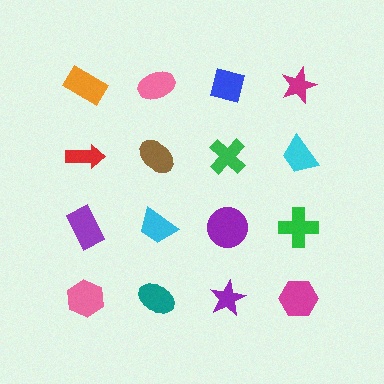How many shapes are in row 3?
4 shapes.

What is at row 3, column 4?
A green cross.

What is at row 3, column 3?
A purple circle.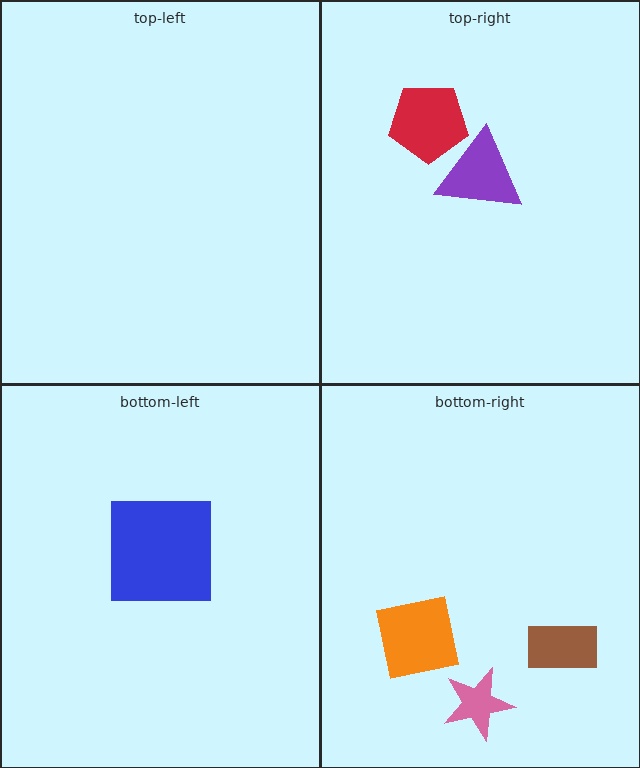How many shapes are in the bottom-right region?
3.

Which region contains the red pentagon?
The top-right region.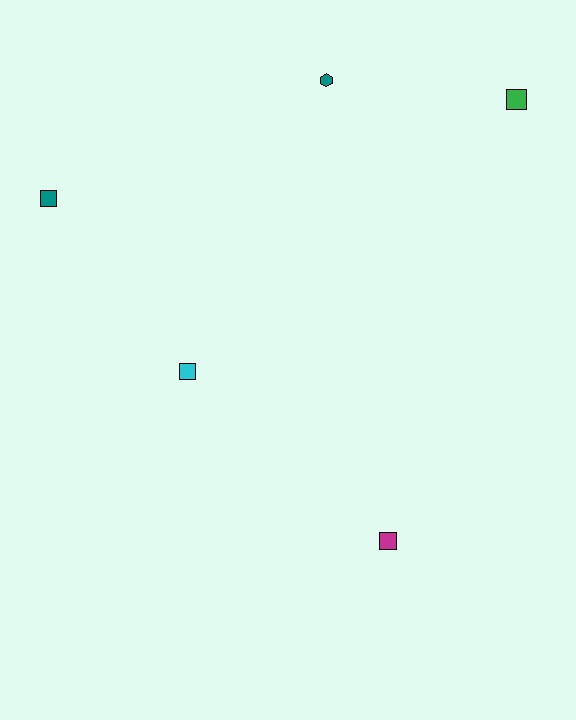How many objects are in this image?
There are 5 objects.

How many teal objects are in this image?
There are 2 teal objects.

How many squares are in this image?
There are 4 squares.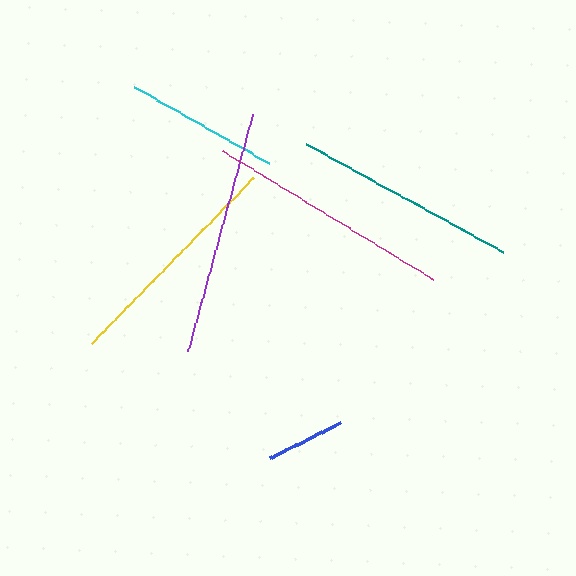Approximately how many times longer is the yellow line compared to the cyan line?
The yellow line is approximately 1.5 times the length of the cyan line.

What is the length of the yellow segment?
The yellow segment is approximately 232 pixels long.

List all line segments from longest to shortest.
From longest to shortest: magenta, purple, yellow, teal, cyan, blue.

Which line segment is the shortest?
The blue line is the shortest at approximately 78 pixels.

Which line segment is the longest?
The magenta line is the longest at approximately 247 pixels.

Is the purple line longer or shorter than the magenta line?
The magenta line is longer than the purple line.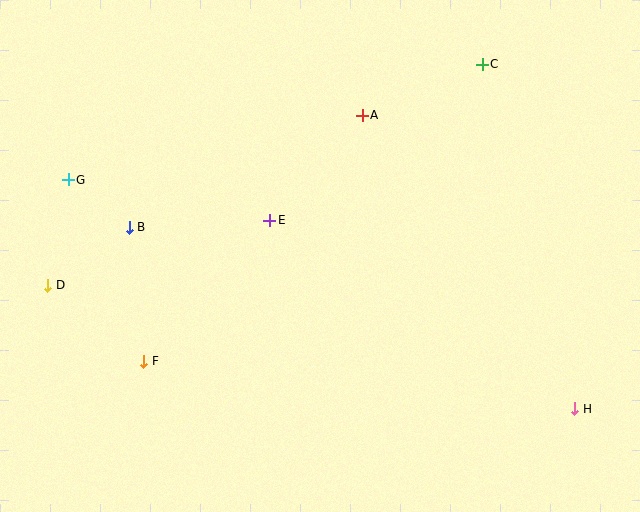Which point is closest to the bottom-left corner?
Point F is closest to the bottom-left corner.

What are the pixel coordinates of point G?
Point G is at (68, 180).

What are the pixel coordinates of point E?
Point E is at (270, 220).